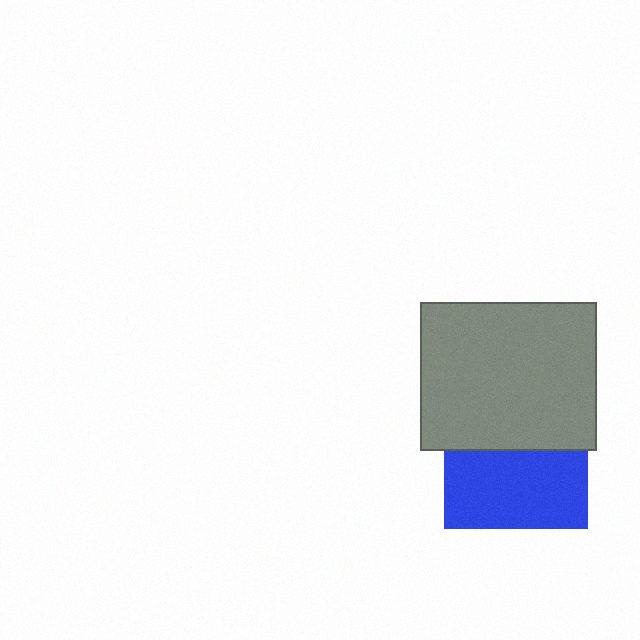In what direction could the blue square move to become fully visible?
The blue square could move down. That would shift it out from behind the gray rectangle entirely.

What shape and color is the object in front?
The object in front is a gray rectangle.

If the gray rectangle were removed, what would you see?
You would see the complete blue square.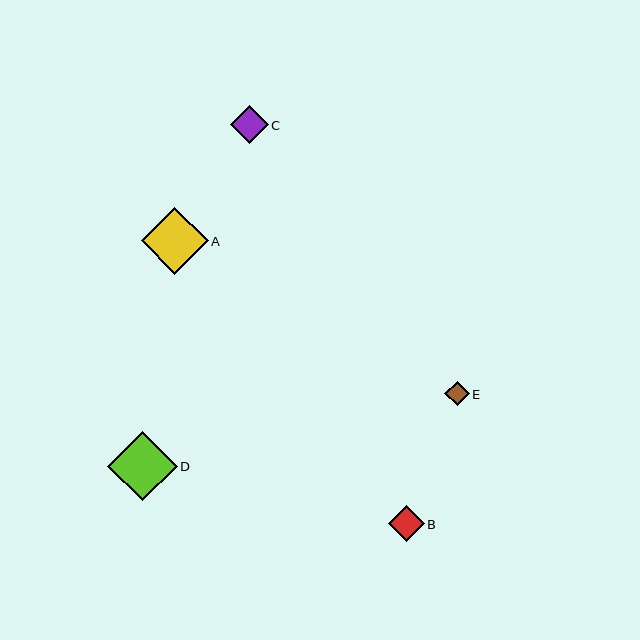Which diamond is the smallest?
Diamond E is the smallest with a size of approximately 24 pixels.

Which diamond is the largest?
Diamond D is the largest with a size of approximately 69 pixels.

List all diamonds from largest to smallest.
From largest to smallest: D, A, C, B, E.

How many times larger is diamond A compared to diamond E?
Diamond A is approximately 2.7 times the size of diamond E.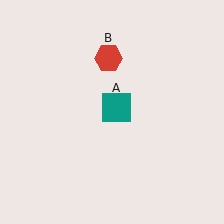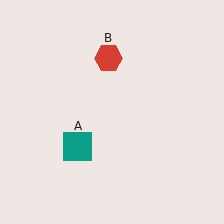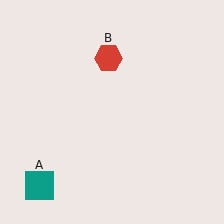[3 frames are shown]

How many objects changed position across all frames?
1 object changed position: teal square (object A).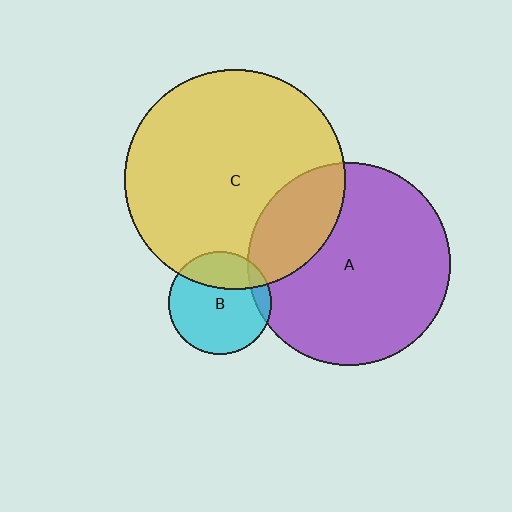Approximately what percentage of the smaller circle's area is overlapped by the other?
Approximately 10%.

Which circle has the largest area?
Circle C (yellow).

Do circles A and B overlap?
Yes.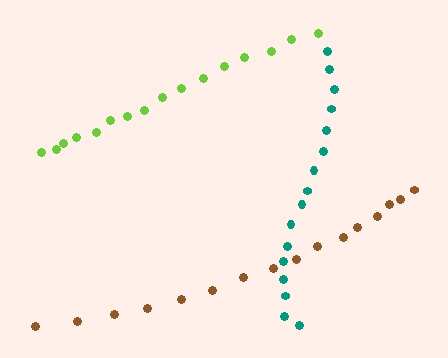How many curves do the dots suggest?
There are 3 distinct paths.